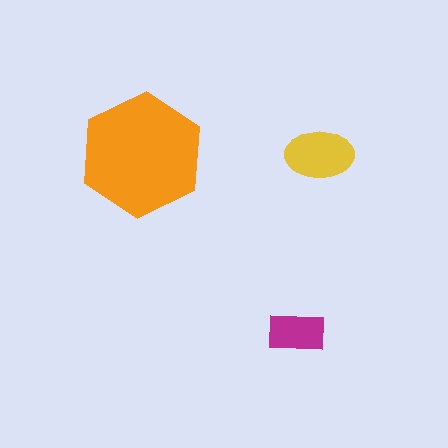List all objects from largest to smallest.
The orange hexagon, the yellow ellipse, the magenta rectangle.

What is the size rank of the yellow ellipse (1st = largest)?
2nd.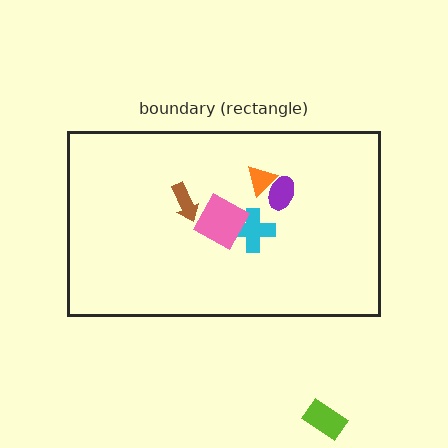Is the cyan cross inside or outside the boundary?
Inside.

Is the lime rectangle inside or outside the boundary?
Outside.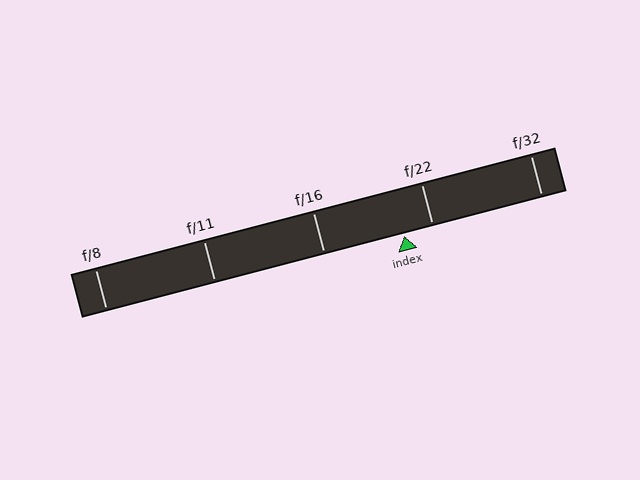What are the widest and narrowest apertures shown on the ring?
The widest aperture shown is f/8 and the narrowest is f/32.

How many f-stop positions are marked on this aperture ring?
There are 5 f-stop positions marked.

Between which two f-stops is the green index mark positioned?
The index mark is between f/16 and f/22.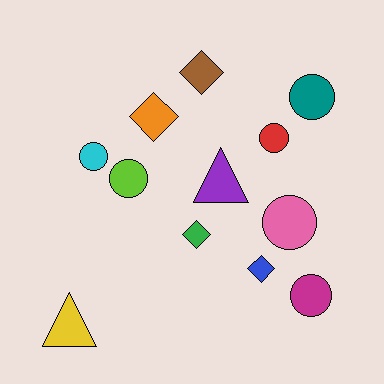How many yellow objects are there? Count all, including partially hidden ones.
There is 1 yellow object.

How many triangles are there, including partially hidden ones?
There are 2 triangles.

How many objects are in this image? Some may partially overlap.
There are 12 objects.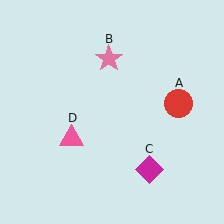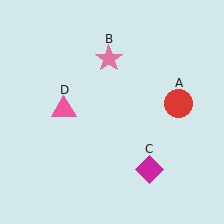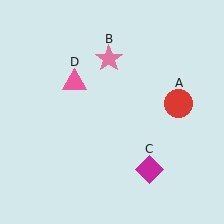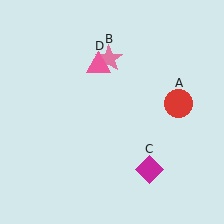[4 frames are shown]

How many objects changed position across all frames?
1 object changed position: pink triangle (object D).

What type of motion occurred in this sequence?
The pink triangle (object D) rotated clockwise around the center of the scene.